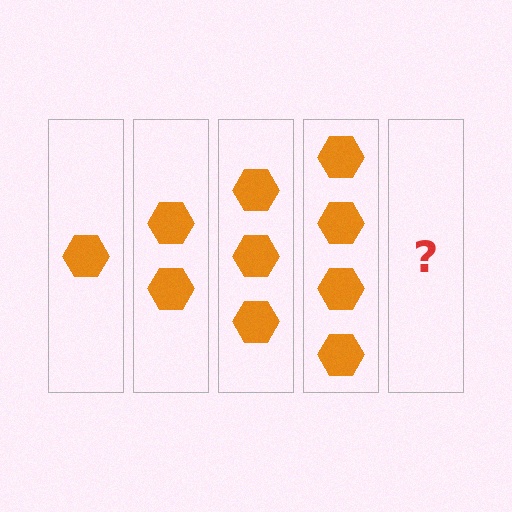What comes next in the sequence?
The next element should be 5 hexagons.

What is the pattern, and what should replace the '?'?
The pattern is that each step adds one more hexagon. The '?' should be 5 hexagons.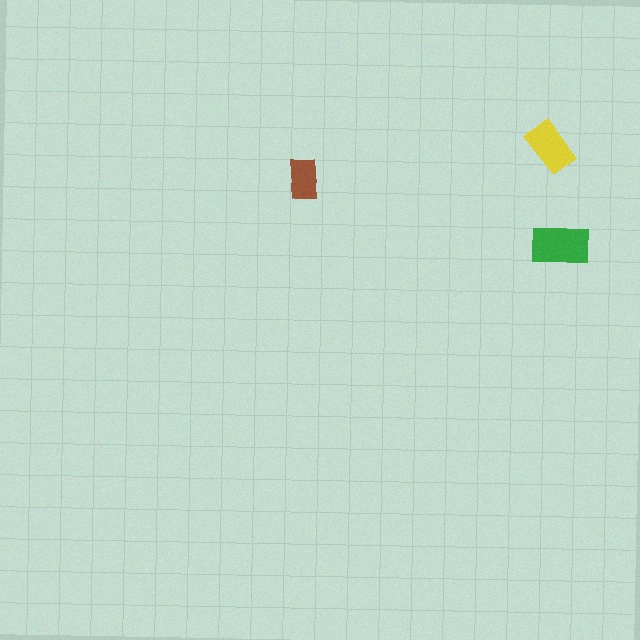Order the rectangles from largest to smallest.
the green one, the yellow one, the brown one.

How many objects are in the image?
There are 3 objects in the image.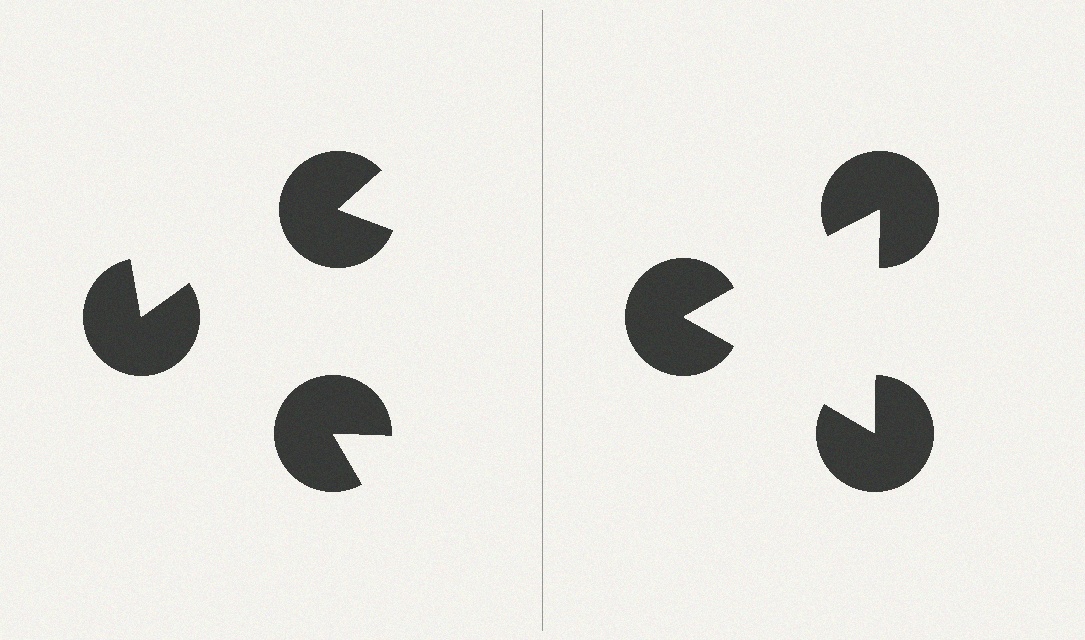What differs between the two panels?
The pac-man discs are positioned identically on both sides; only the wedge orientations differ. On the right they align to a triangle; on the left they are misaligned.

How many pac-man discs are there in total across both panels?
6 — 3 on each side.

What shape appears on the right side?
An illusory triangle.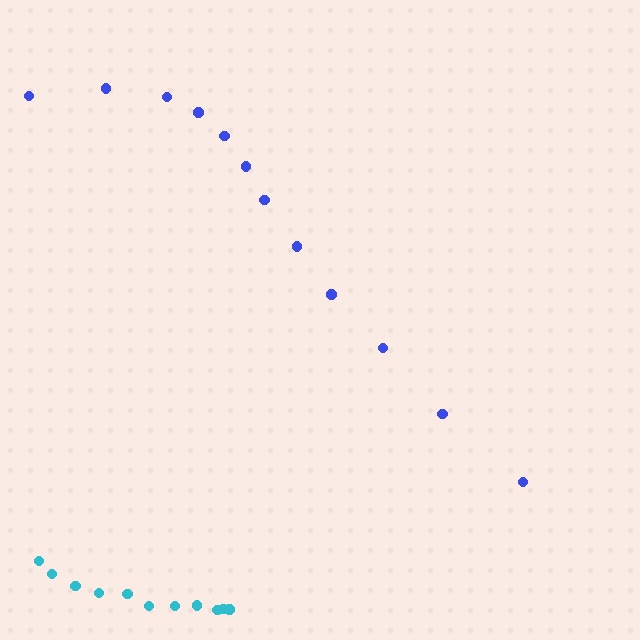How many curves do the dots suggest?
There are 2 distinct paths.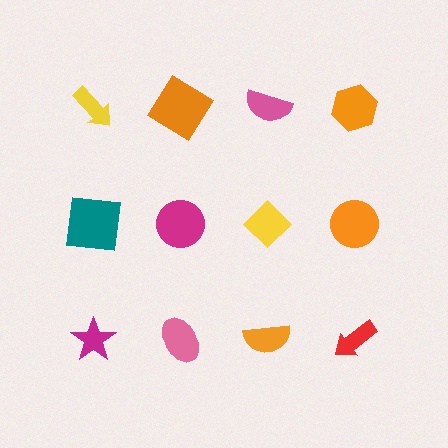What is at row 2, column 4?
An orange circle.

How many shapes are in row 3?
4 shapes.